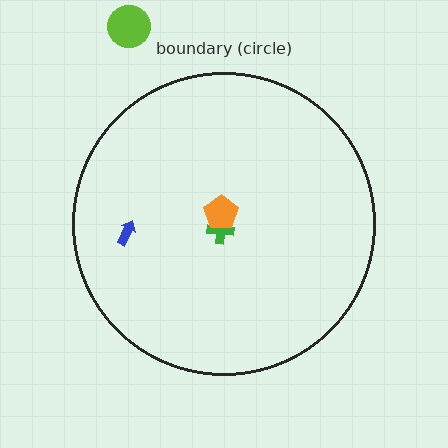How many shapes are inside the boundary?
3 inside, 1 outside.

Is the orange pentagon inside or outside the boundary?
Inside.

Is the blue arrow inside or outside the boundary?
Inside.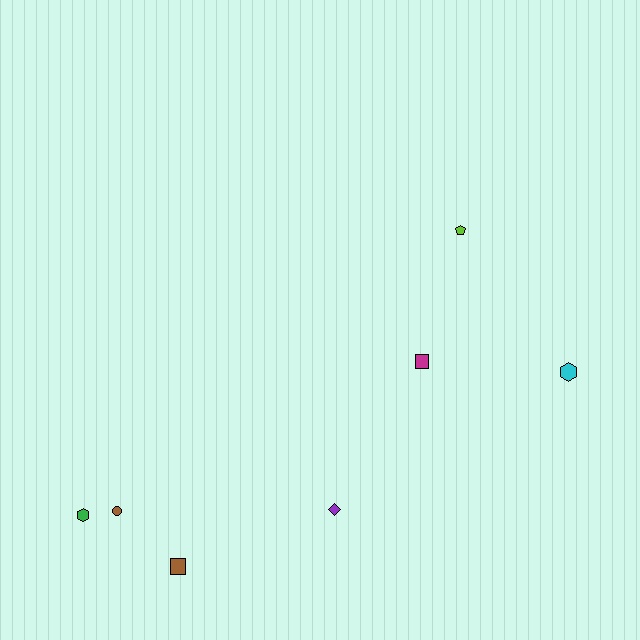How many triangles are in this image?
There are no triangles.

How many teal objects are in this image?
There are no teal objects.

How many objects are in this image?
There are 7 objects.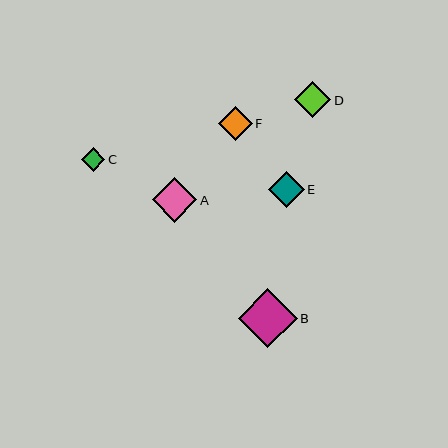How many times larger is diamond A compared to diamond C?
Diamond A is approximately 1.9 times the size of diamond C.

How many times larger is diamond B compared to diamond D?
Diamond B is approximately 1.6 times the size of diamond D.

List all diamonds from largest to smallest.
From largest to smallest: B, A, D, E, F, C.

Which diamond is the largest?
Diamond B is the largest with a size of approximately 59 pixels.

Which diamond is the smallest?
Diamond C is the smallest with a size of approximately 23 pixels.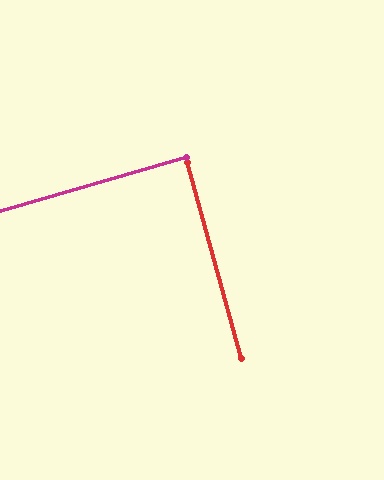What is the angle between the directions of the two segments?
Approximately 89 degrees.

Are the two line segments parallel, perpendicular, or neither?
Perpendicular — they meet at approximately 89°.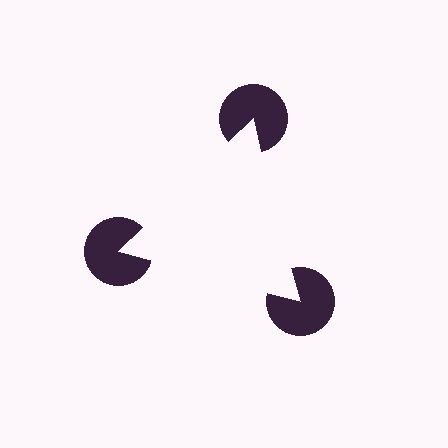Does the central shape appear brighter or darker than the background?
It typically appears slightly brighter than the background, even though no actual brightness change is drawn.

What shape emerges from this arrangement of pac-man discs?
An illusory triangle — its edges are inferred from the aligned wedge cuts in the pac-man discs, not physically drawn.